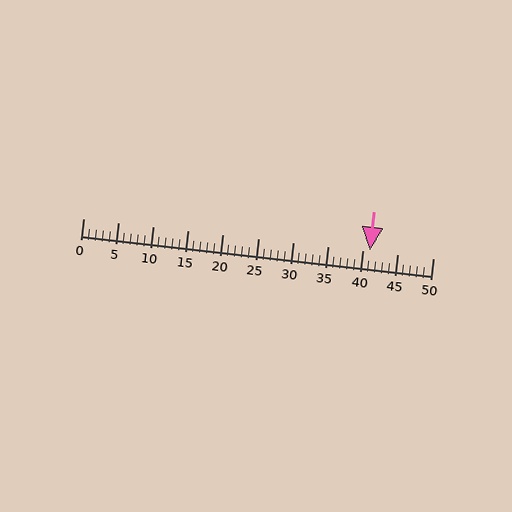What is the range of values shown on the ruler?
The ruler shows values from 0 to 50.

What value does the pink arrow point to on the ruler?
The pink arrow points to approximately 41.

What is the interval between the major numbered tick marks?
The major tick marks are spaced 5 units apart.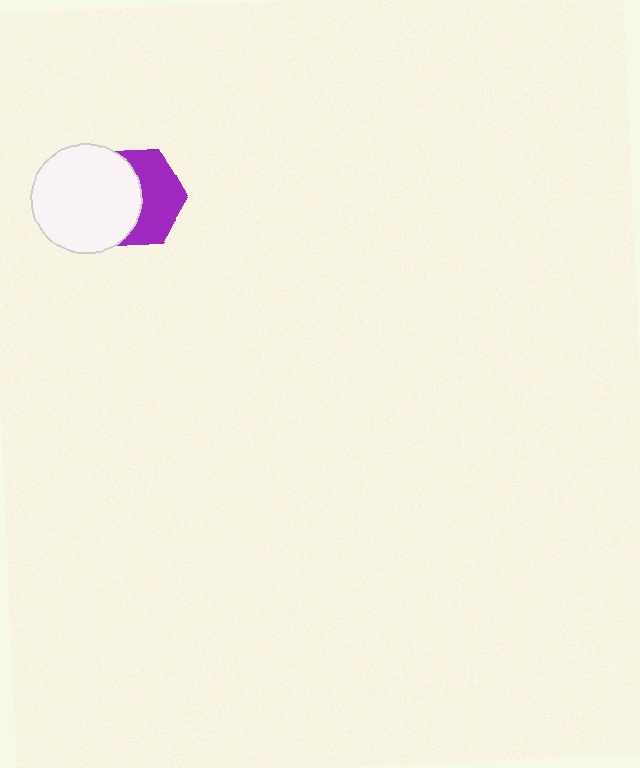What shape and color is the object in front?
The object in front is a white circle.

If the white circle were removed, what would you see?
You would see the complete purple hexagon.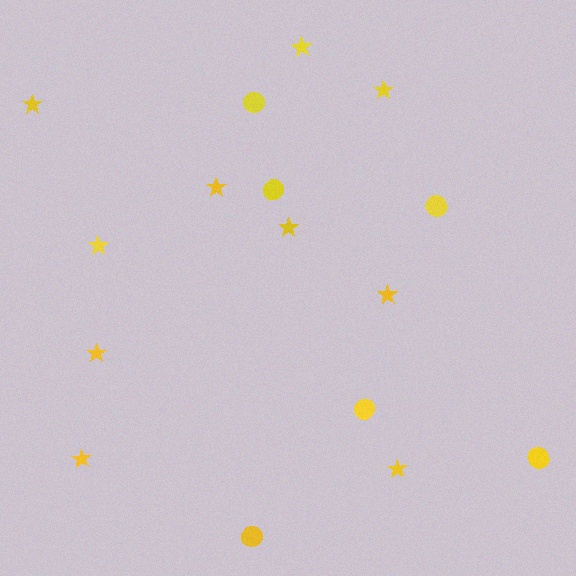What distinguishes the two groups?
There are 2 groups: one group of stars (10) and one group of circles (6).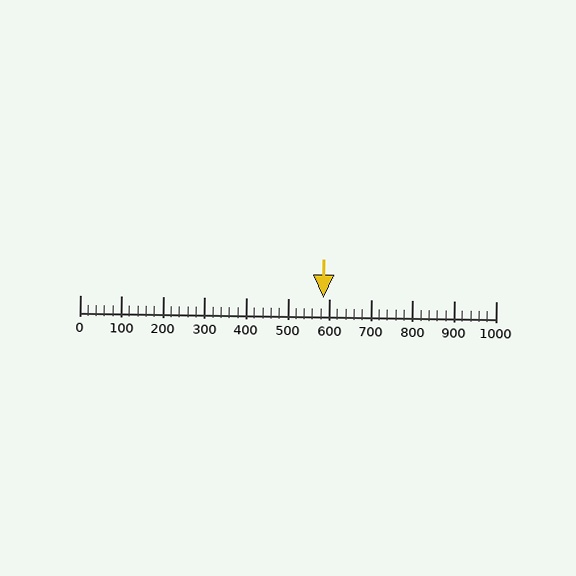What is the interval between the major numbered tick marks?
The major tick marks are spaced 100 units apart.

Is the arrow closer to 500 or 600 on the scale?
The arrow is closer to 600.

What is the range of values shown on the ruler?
The ruler shows values from 0 to 1000.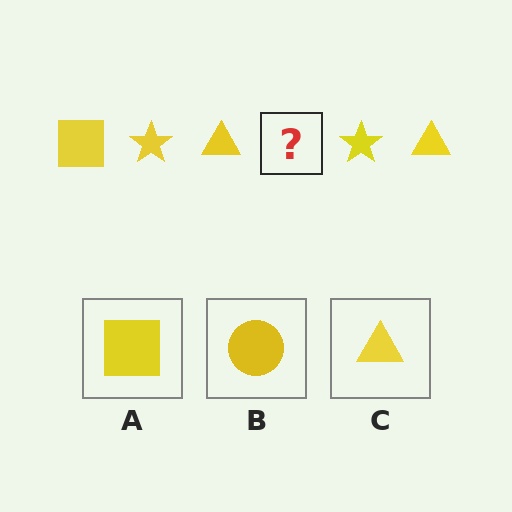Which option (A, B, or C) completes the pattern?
A.